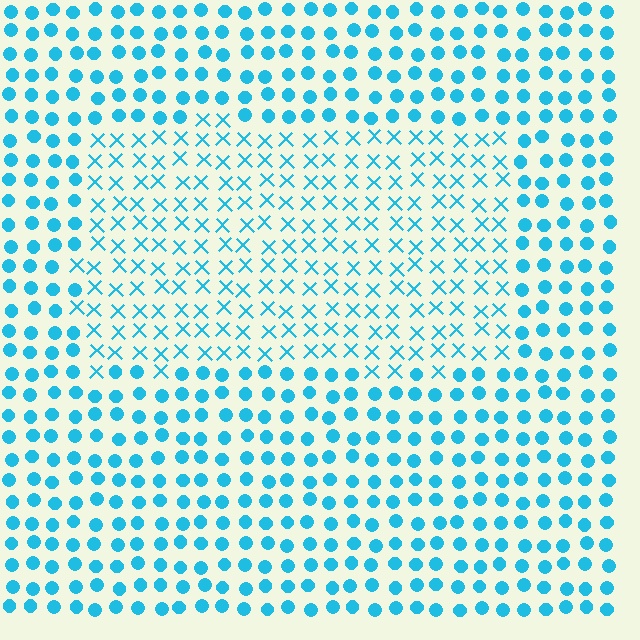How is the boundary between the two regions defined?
The boundary is defined by a change in element shape: X marks inside vs. circles outside. All elements share the same color and spacing.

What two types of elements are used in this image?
The image uses X marks inside the rectangle region and circles outside it.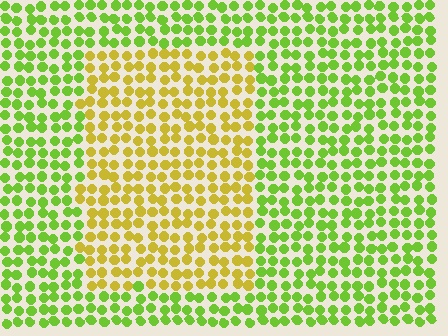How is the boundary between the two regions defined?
The boundary is defined purely by a slight shift in hue (about 42 degrees). Spacing, size, and orientation are identical on both sides.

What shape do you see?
I see a rectangle.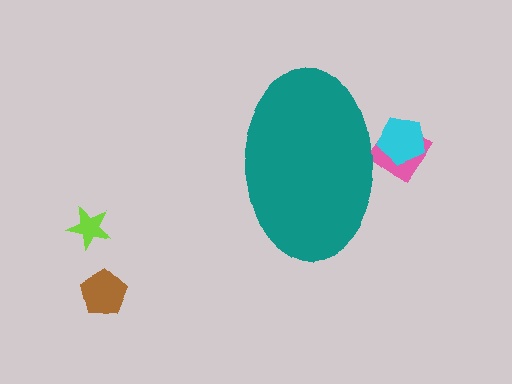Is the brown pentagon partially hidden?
No, the brown pentagon is fully visible.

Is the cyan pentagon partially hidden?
Yes, the cyan pentagon is partially hidden behind the teal ellipse.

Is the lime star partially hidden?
No, the lime star is fully visible.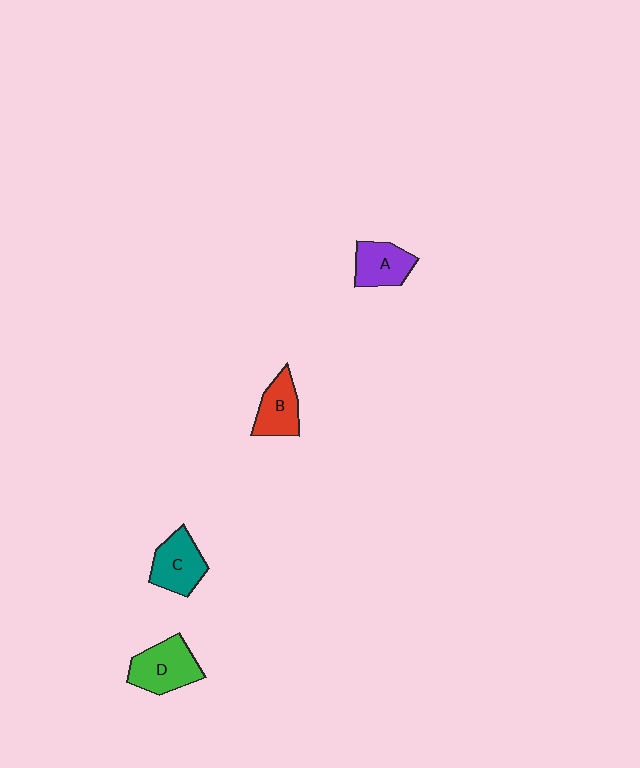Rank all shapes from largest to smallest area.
From largest to smallest: D (green), C (teal), A (purple), B (red).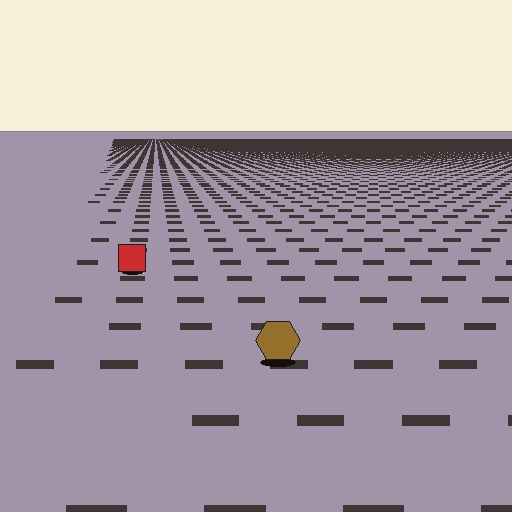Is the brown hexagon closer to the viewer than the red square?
Yes. The brown hexagon is closer — you can tell from the texture gradient: the ground texture is coarser near it.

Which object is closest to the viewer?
The brown hexagon is closest. The texture marks near it are larger and more spread out.